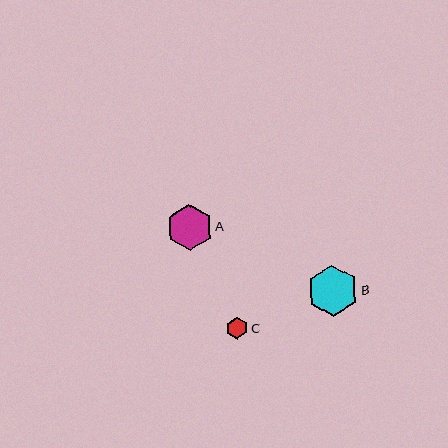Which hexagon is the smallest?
Hexagon C is the smallest with a size of approximately 22 pixels.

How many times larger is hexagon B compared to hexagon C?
Hexagon B is approximately 2.4 times the size of hexagon C.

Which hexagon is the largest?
Hexagon B is the largest with a size of approximately 51 pixels.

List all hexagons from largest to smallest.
From largest to smallest: B, A, C.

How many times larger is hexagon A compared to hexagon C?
Hexagon A is approximately 2.1 times the size of hexagon C.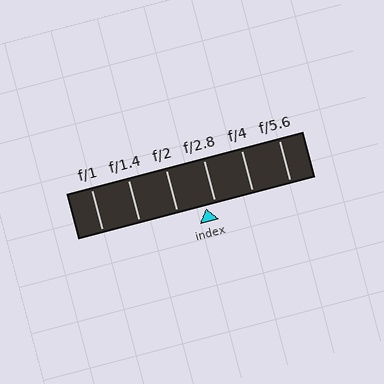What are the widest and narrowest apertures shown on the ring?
The widest aperture shown is f/1 and the narrowest is f/5.6.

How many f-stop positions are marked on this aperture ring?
There are 6 f-stop positions marked.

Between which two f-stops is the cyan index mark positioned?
The index mark is between f/2 and f/2.8.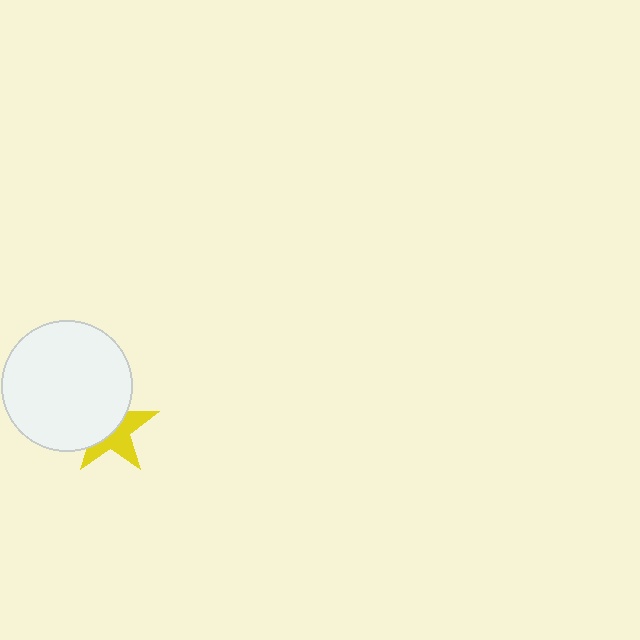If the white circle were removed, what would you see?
You would see the complete yellow star.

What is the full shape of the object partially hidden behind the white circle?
The partially hidden object is a yellow star.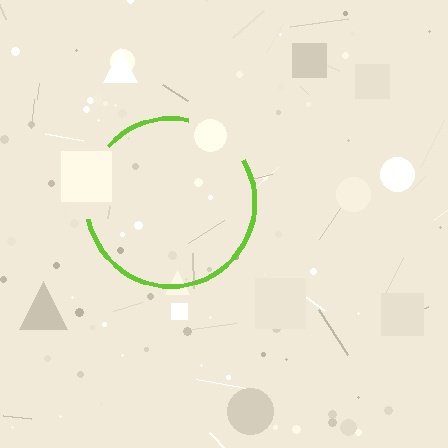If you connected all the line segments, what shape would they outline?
They would outline a circle.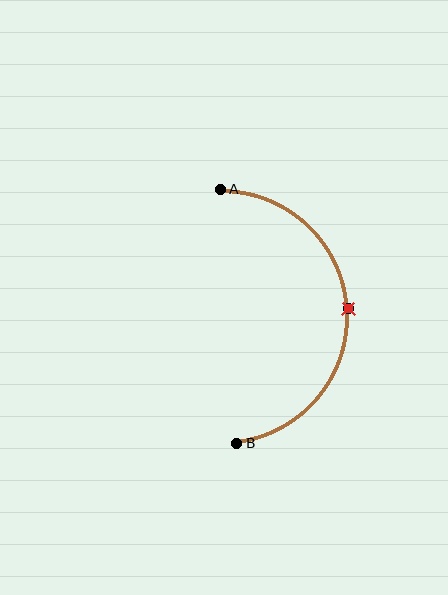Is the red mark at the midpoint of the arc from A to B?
Yes. The red mark lies on the arc at equal arc-length from both A and B — it is the arc midpoint.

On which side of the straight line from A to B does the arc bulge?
The arc bulges to the right of the straight line connecting A and B.